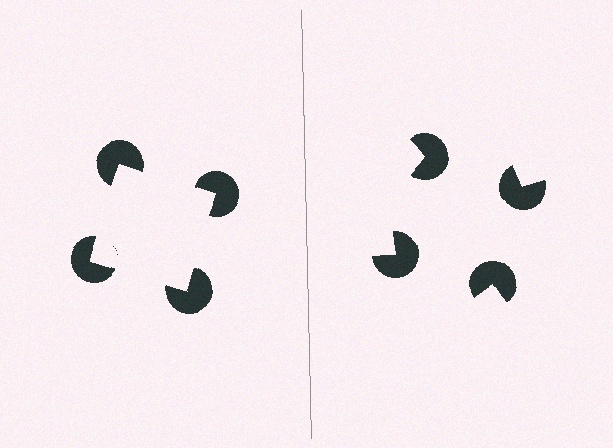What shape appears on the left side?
An illusory square.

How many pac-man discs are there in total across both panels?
8 — 4 on each side.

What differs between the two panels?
The pac-man discs are positioned identically on both sides; only the wedge orientations differ. On the left they align to a square; on the right they are misaligned.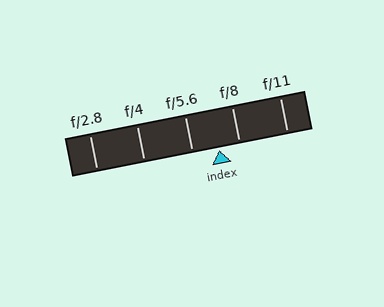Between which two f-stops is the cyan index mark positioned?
The index mark is between f/5.6 and f/8.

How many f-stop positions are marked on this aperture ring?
There are 5 f-stop positions marked.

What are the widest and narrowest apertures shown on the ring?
The widest aperture shown is f/2.8 and the narrowest is f/11.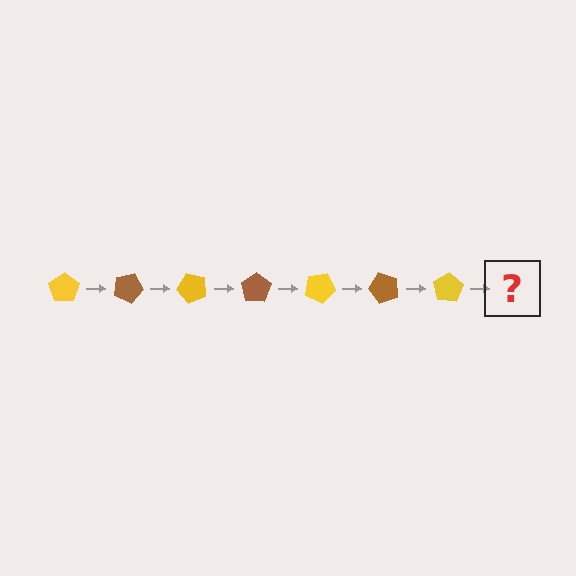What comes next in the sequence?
The next element should be a brown pentagon, rotated 175 degrees from the start.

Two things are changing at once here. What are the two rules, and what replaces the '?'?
The two rules are that it rotates 25 degrees each step and the color cycles through yellow and brown. The '?' should be a brown pentagon, rotated 175 degrees from the start.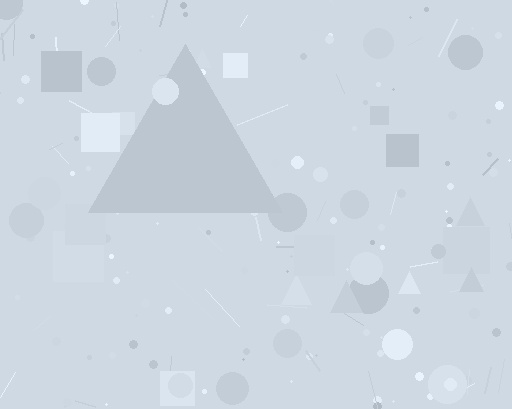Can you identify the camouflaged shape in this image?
The camouflaged shape is a triangle.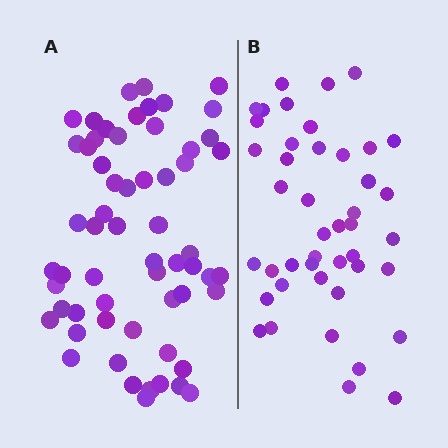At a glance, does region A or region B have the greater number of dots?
Region A (the left region) has more dots.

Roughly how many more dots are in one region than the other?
Region A has approximately 15 more dots than region B.